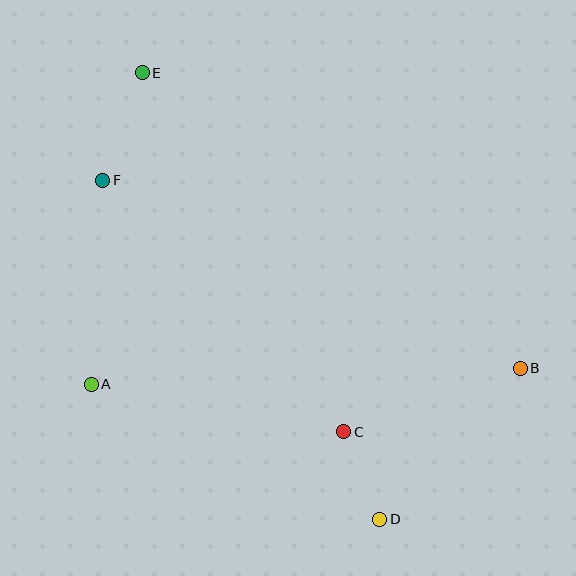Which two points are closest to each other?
Points C and D are closest to each other.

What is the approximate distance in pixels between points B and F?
The distance between B and F is approximately 458 pixels.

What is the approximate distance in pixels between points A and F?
The distance between A and F is approximately 204 pixels.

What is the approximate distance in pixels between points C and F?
The distance between C and F is approximately 348 pixels.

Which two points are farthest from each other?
Points D and E are farthest from each other.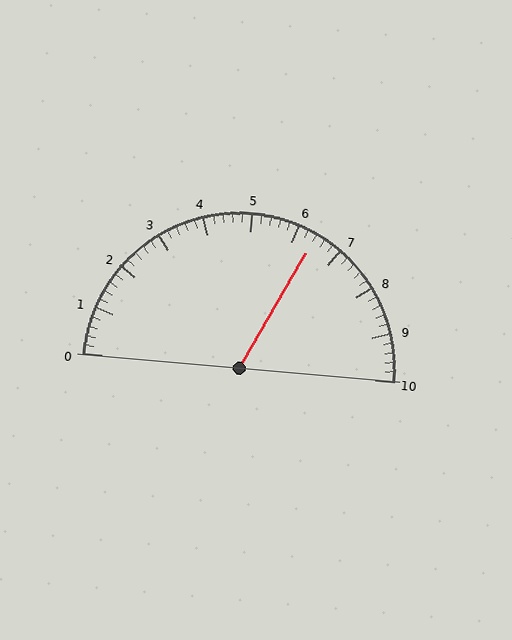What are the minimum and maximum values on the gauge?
The gauge ranges from 0 to 10.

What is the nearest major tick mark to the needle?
The nearest major tick mark is 6.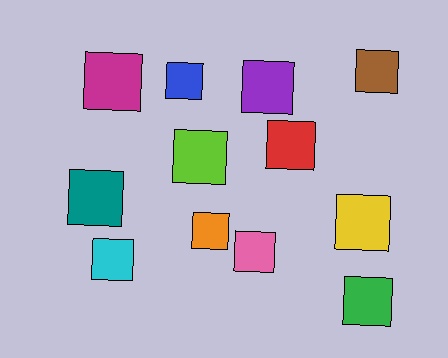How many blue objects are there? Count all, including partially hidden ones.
There is 1 blue object.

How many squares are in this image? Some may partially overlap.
There are 12 squares.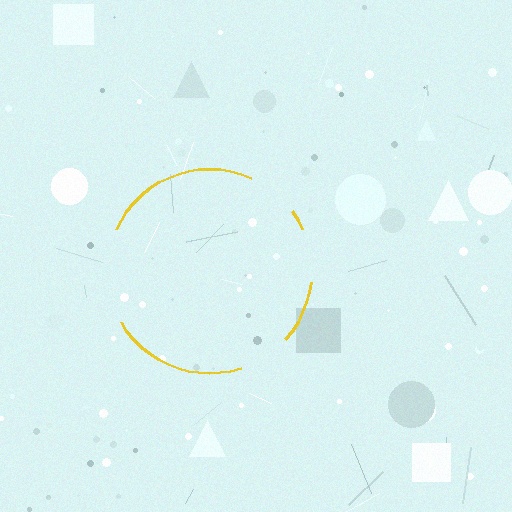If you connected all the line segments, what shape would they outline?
They would outline a circle.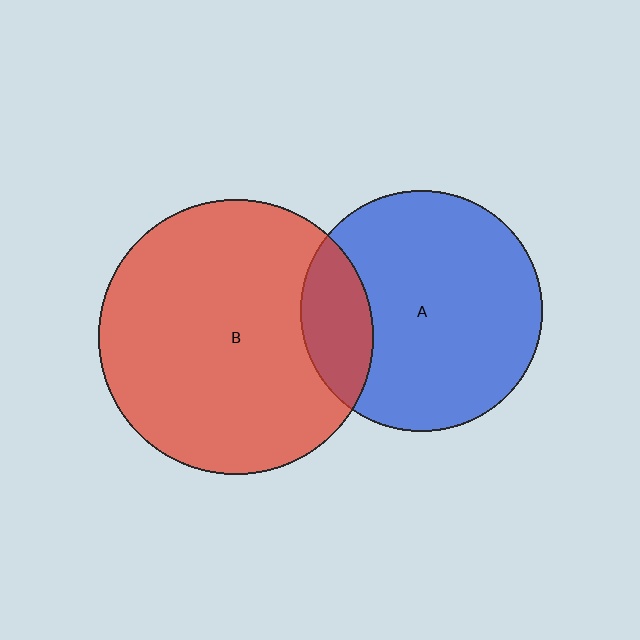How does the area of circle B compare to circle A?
Approximately 1.3 times.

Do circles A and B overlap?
Yes.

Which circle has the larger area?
Circle B (red).